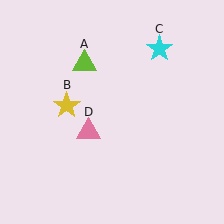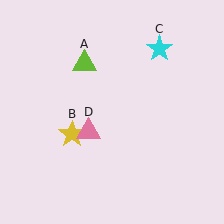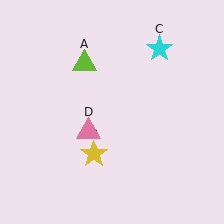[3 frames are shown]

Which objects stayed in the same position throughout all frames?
Lime triangle (object A) and cyan star (object C) and pink triangle (object D) remained stationary.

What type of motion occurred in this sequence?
The yellow star (object B) rotated counterclockwise around the center of the scene.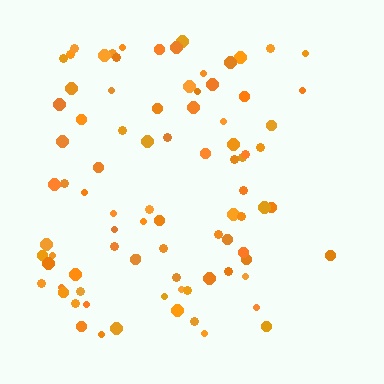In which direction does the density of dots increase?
From right to left, with the left side densest.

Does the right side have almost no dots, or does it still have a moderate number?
Still a moderate number, just noticeably fewer than the left.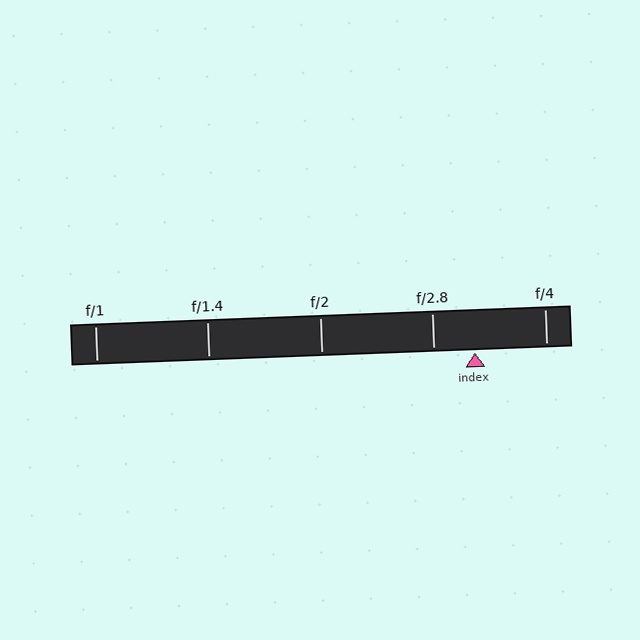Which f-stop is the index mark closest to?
The index mark is closest to f/2.8.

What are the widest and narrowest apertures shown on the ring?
The widest aperture shown is f/1 and the narrowest is f/4.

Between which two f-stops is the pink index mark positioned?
The index mark is between f/2.8 and f/4.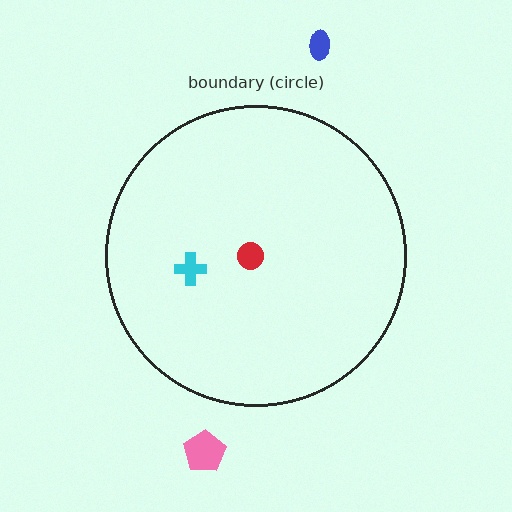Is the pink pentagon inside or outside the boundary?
Outside.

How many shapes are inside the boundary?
2 inside, 2 outside.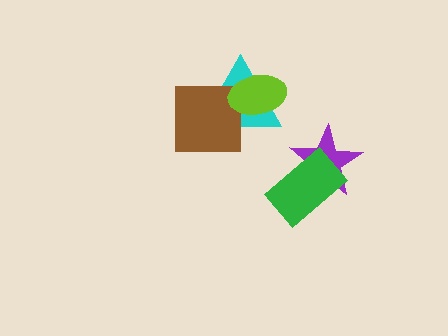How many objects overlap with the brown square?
2 objects overlap with the brown square.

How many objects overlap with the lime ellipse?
2 objects overlap with the lime ellipse.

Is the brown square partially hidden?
Yes, it is partially covered by another shape.